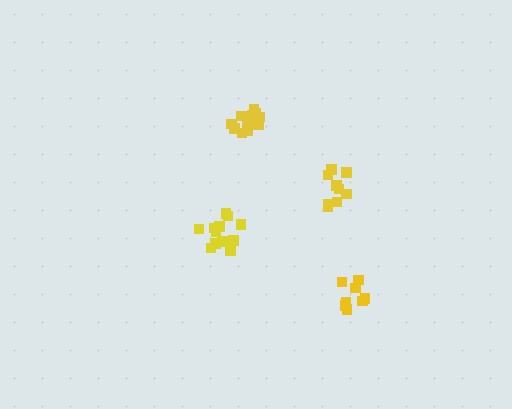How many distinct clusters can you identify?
There are 4 distinct clusters.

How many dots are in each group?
Group 1: 13 dots, Group 2: 12 dots, Group 3: 8 dots, Group 4: 9 dots (42 total).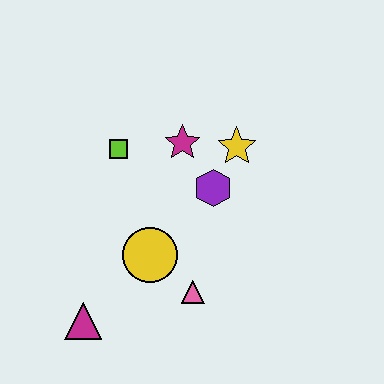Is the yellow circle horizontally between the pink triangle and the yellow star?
No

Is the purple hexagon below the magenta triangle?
No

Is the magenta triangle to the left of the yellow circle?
Yes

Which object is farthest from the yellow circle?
The yellow star is farthest from the yellow circle.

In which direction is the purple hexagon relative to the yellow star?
The purple hexagon is below the yellow star.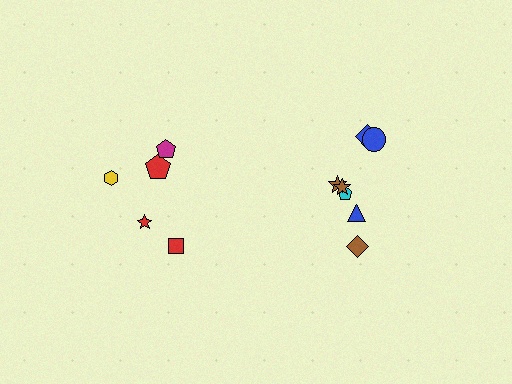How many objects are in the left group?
There are 5 objects.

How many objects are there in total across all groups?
There are 12 objects.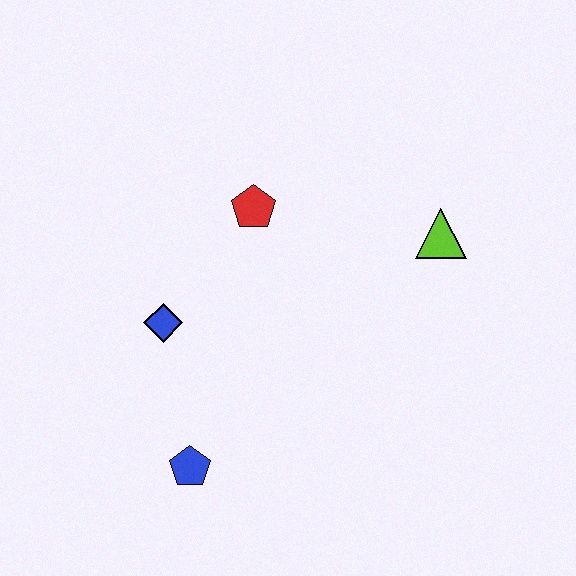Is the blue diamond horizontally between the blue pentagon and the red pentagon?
No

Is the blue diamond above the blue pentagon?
Yes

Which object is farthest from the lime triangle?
The blue pentagon is farthest from the lime triangle.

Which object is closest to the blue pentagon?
The blue diamond is closest to the blue pentagon.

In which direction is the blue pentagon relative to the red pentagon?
The blue pentagon is below the red pentagon.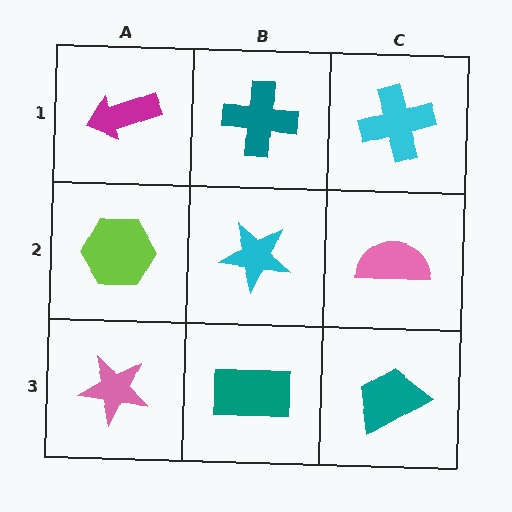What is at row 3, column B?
A teal rectangle.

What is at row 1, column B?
A teal cross.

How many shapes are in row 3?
3 shapes.